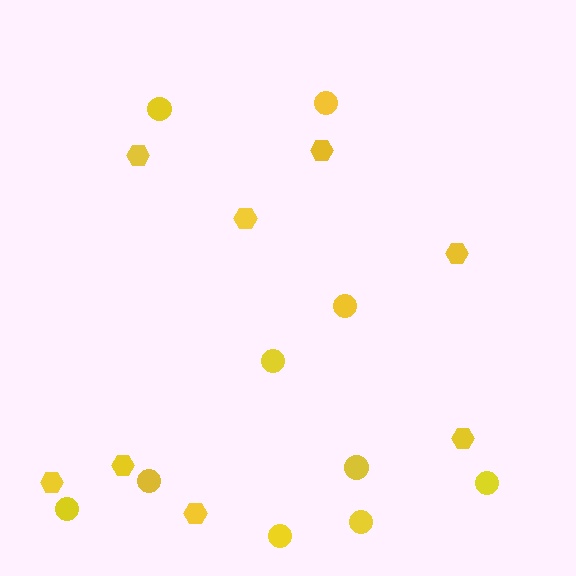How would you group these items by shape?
There are 2 groups: one group of circles (10) and one group of hexagons (8).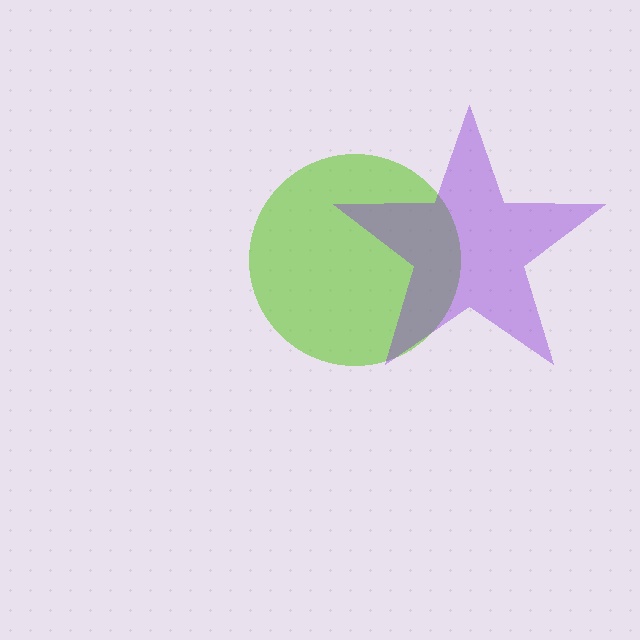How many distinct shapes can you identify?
There are 2 distinct shapes: a lime circle, a purple star.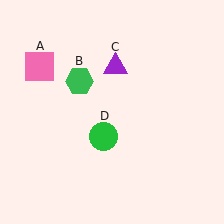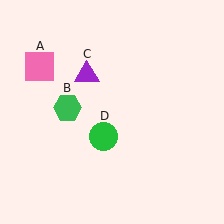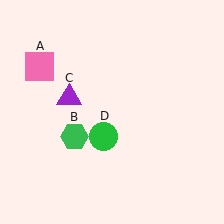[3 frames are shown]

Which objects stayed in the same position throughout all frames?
Pink square (object A) and green circle (object D) remained stationary.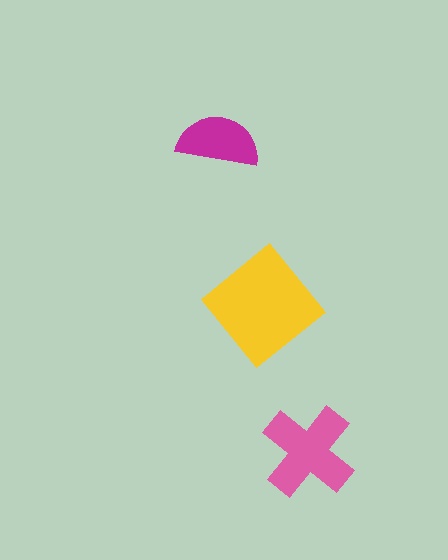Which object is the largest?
The yellow diamond.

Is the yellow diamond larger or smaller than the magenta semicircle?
Larger.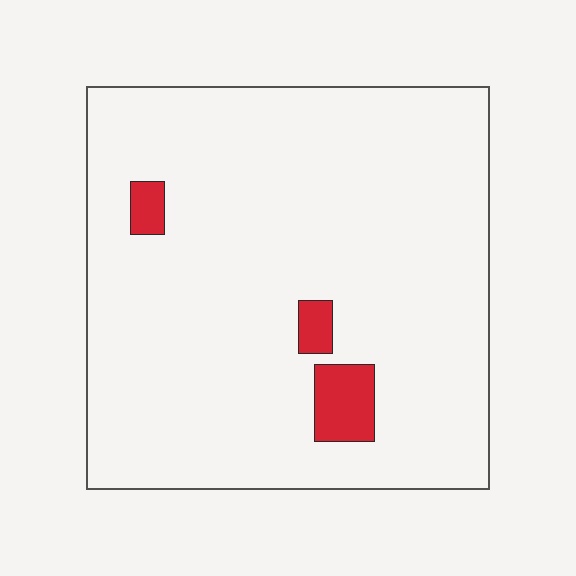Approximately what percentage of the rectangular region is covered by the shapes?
Approximately 5%.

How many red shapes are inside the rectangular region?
3.